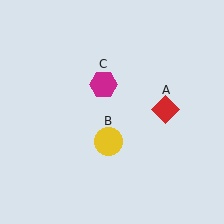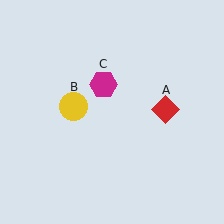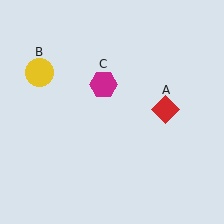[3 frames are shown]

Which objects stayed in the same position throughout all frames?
Red diamond (object A) and magenta hexagon (object C) remained stationary.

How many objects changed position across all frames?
1 object changed position: yellow circle (object B).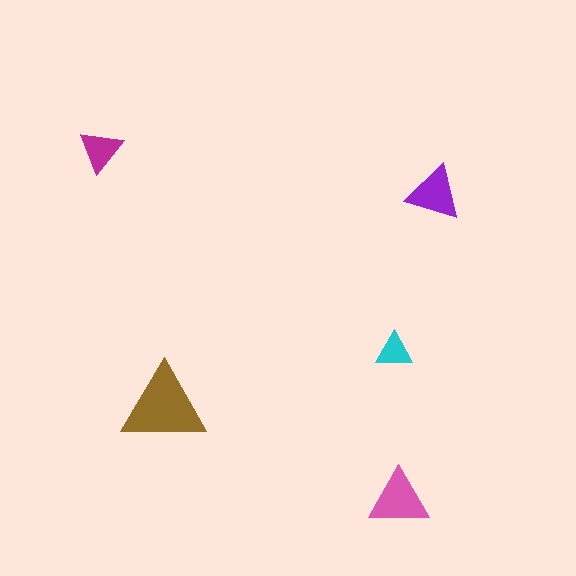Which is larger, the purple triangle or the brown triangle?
The brown one.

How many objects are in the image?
There are 5 objects in the image.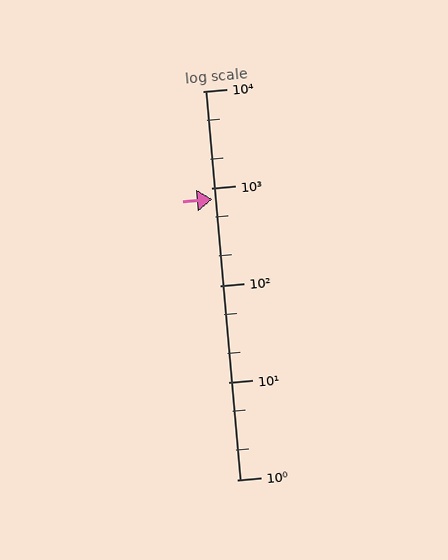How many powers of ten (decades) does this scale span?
The scale spans 4 decades, from 1 to 10000.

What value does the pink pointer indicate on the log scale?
The pointer indicates approximately 780.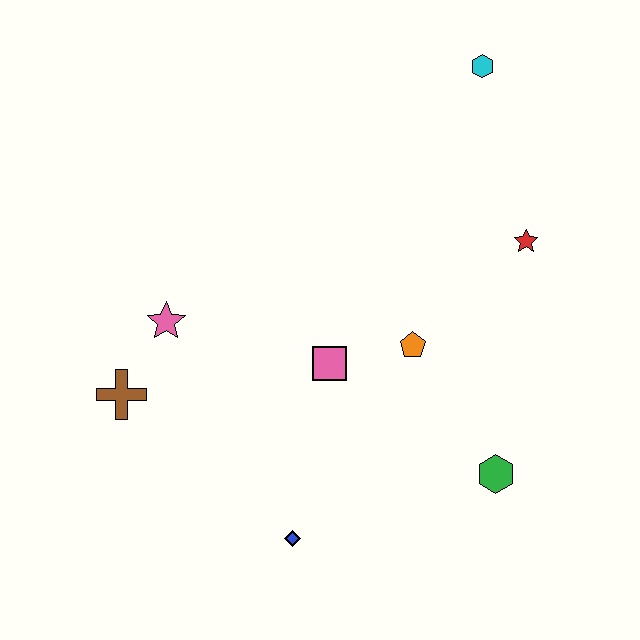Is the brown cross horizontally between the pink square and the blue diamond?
No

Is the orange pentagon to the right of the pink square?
Yes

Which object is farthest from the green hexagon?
The cyan hexagon is farthest from the green hexagon.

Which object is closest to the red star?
The orange pentagon is closest to the red star.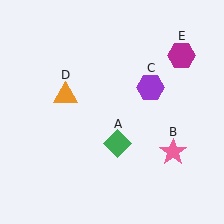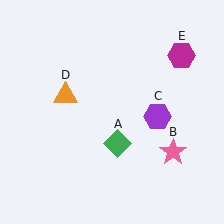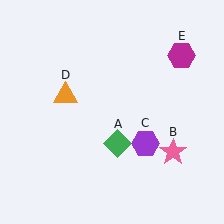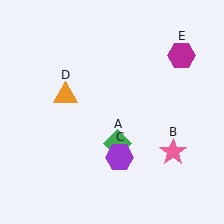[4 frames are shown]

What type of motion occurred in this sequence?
The purple hexagon (object C) rotated clockwise around the center of the scene.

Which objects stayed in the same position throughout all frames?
Green diamond (object A) and pink star (object B) and orange triangle (object D) and magenta hexagon (object E) remained stationary.